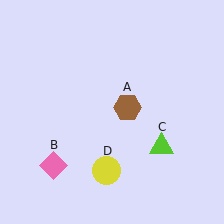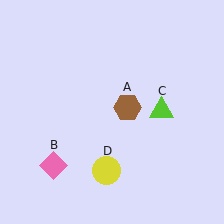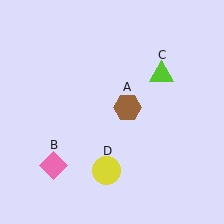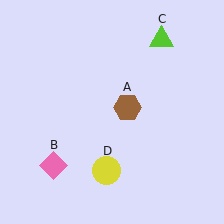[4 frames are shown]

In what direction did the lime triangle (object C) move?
The lime triangle (object C) moved up.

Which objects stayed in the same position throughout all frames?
Brown hexagon (object A) and pink diamond (object B) and yellow circle (object D) remained stationary.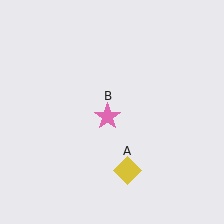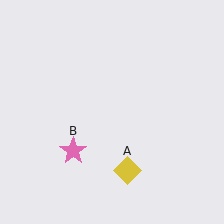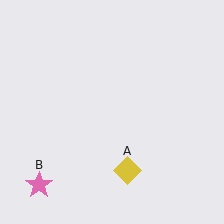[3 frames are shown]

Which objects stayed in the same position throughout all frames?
Yellow diamond (object A) remained stationary.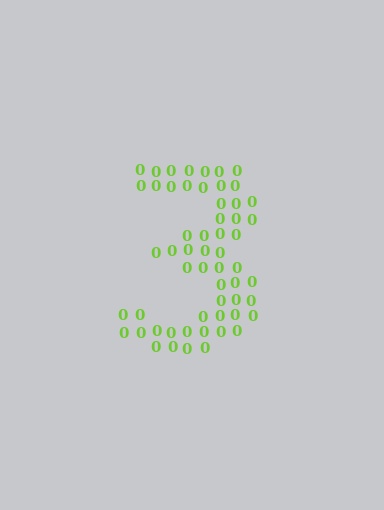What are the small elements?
The small elements are digit 0's.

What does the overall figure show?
The overall figure shows the digit 3.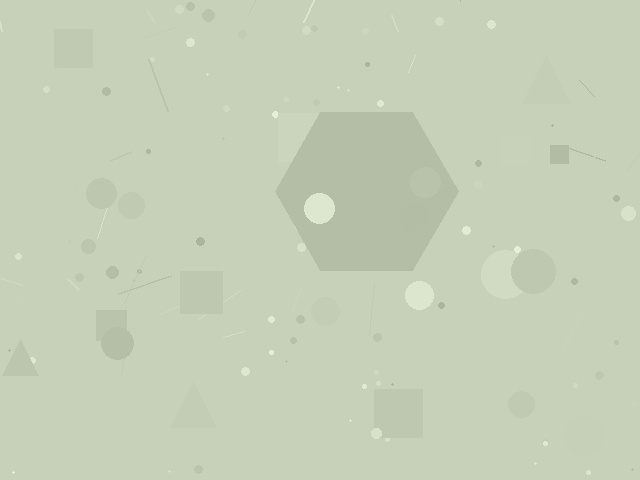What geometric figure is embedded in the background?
A hexagon is embedded in the background.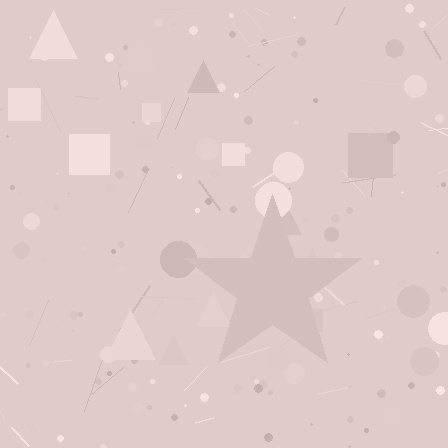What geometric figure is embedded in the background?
A star is embedded in the background.